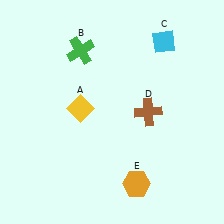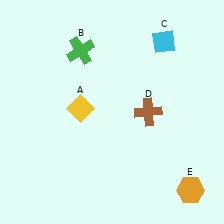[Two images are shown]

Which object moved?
The orange hexagon (E) moved right.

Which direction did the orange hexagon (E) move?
The orange hexagon (E) moved right.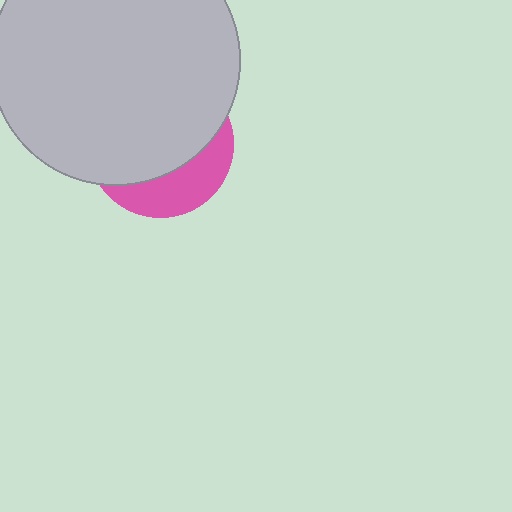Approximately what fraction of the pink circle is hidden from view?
Roughly 70% of the pink circle is hidden behind the light gray circle.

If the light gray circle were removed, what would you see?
You would see the complete pink circle.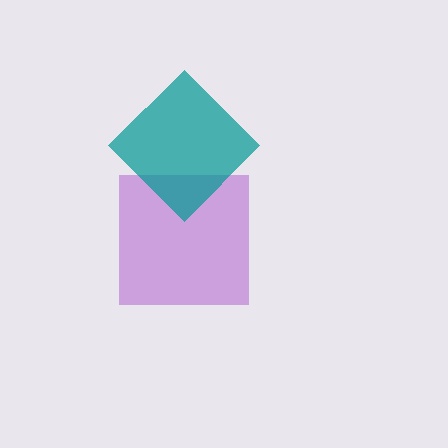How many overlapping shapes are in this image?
There are 2 overlapping shapes in the image.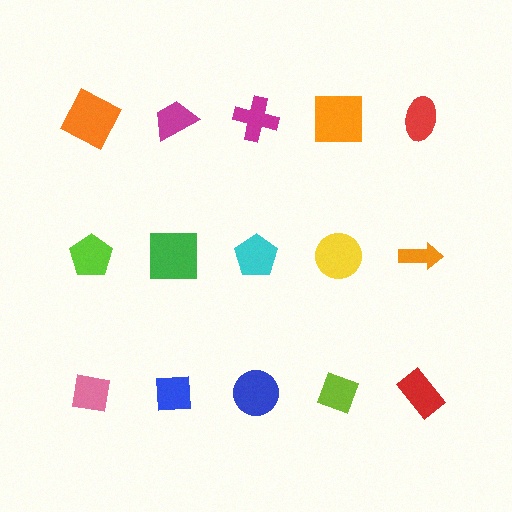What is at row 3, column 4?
A lime diamond.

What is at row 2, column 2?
A green square.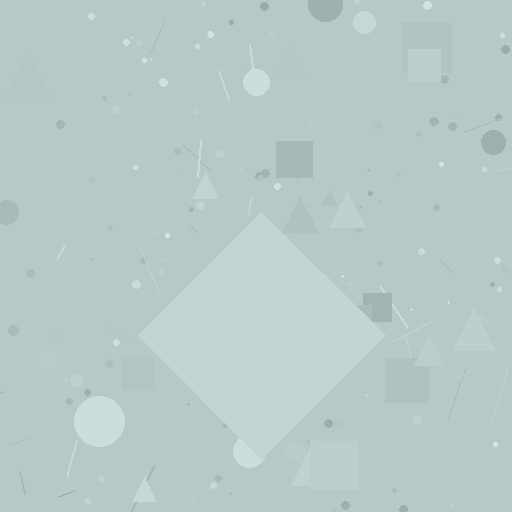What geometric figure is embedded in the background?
A diamond is embedded in the background.